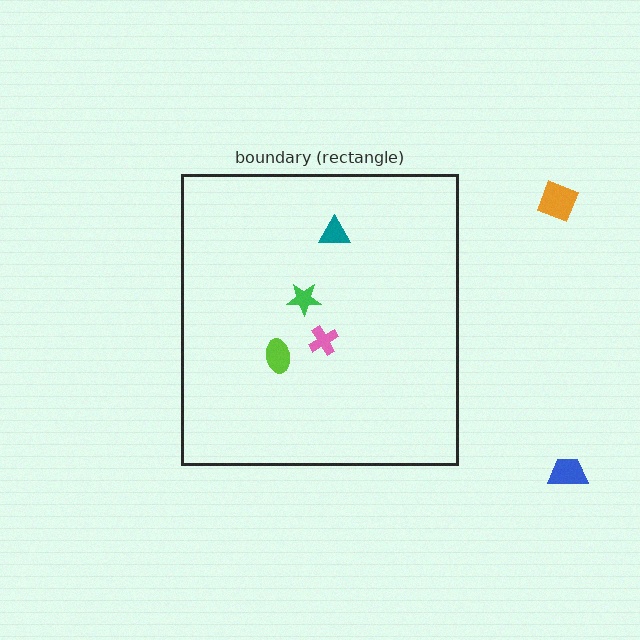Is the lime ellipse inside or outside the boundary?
Inside.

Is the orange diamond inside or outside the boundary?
Outside.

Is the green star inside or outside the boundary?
Inside.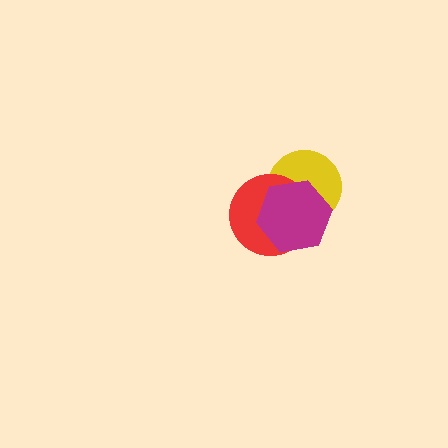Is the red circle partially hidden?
Yes, it is partially covered by another shape.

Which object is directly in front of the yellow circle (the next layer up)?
The red circle is directly in front of the yellow circle.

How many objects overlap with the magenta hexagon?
2 objects overlap with the magenta hexagon.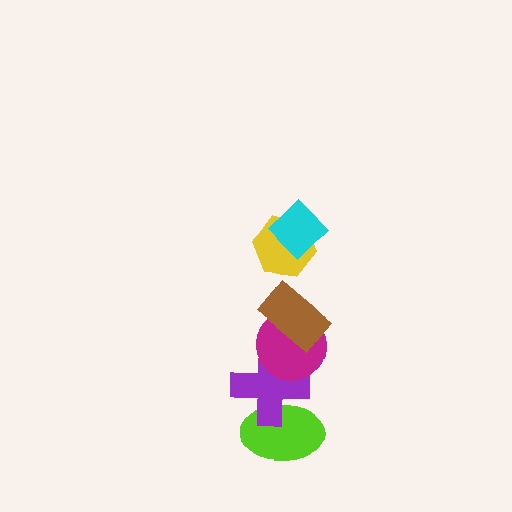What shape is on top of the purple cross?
The magenta circle is on top of the purple cross.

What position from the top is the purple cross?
The purple cross is 5th from the top.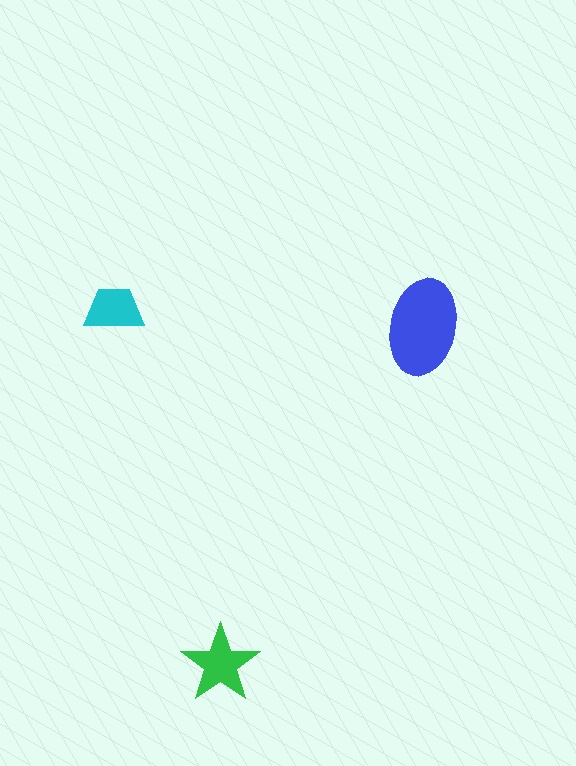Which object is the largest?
The blue ellipse.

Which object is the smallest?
The cyan trapezoid.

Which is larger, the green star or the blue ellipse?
The blue ellipse.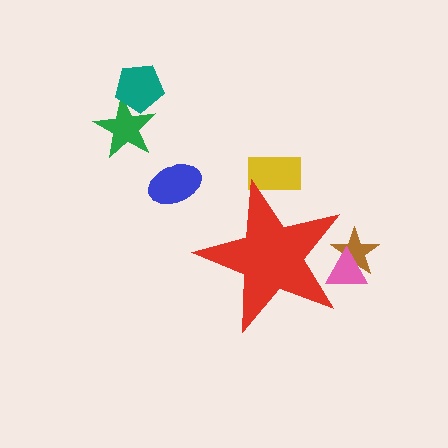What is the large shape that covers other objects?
A red star.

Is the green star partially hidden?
No, the green star is fully visible.